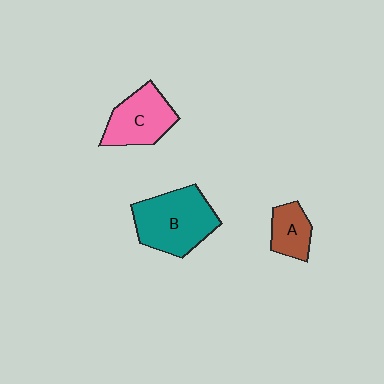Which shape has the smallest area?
Shape A (brown).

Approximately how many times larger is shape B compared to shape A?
Approximately 2.2 times.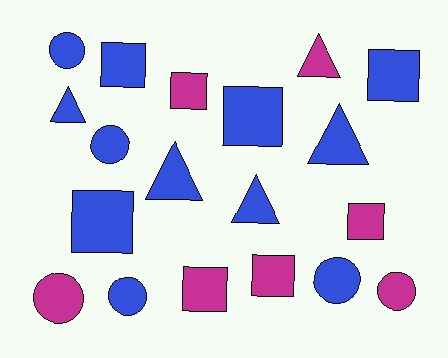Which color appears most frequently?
Blue, with 12 objects.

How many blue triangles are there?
There are 4 blue triangles.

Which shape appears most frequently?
Square, with 8 objects.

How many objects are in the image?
There are 19 objects.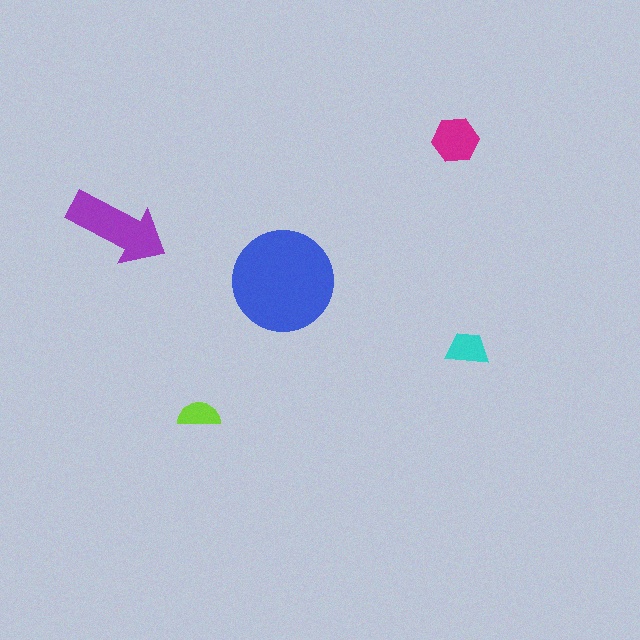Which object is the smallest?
The lime semicircle.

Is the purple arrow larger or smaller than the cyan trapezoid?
Larger.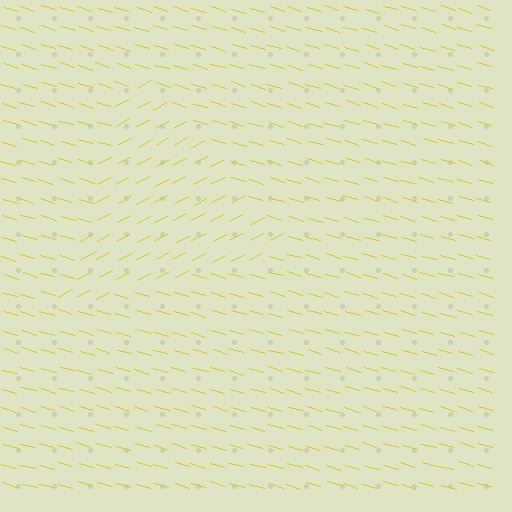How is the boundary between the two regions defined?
The boundary is defined purely by a change in line orientation (approximately 45 degrees difference). All lines are the same color and thickness.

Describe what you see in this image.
The image is filled with small yellow line segments. A triangle region in the image has lines oriented differently from the surrounding lines, creating a visible texture boundary.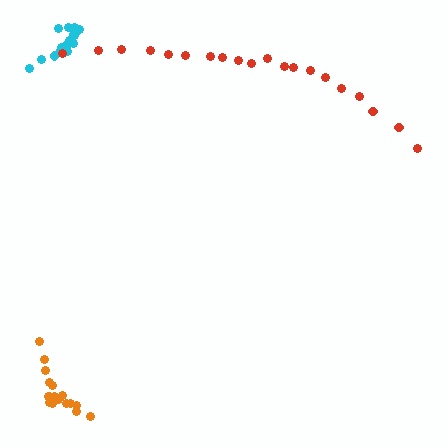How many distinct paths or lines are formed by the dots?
There are 3 distinct paths.